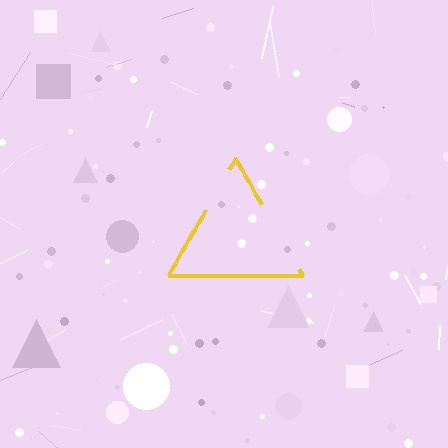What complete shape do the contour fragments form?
The contour fragments form a triangle.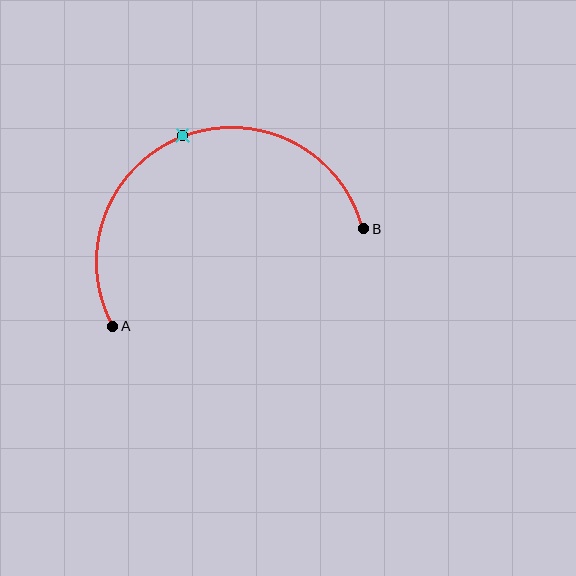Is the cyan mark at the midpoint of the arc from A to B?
Yes. The cyan mark lies on the arc at equal arc-length from both A and B — it is the arc midpoint.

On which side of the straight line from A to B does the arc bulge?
The arc bulges above the straight line connecting A and B.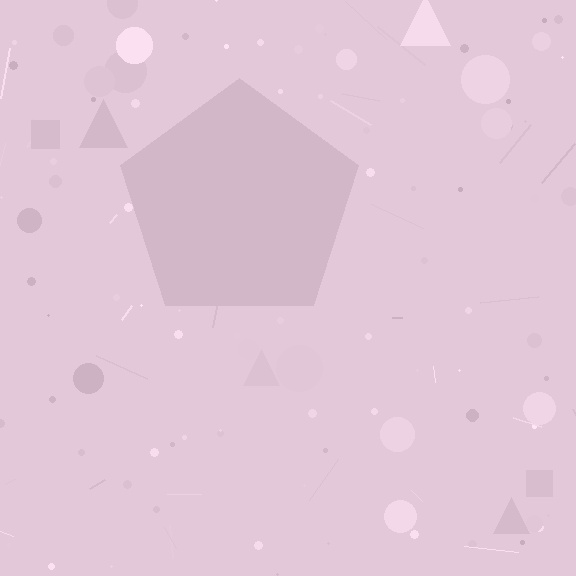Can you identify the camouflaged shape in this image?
The camouflaged shape is a pentagon.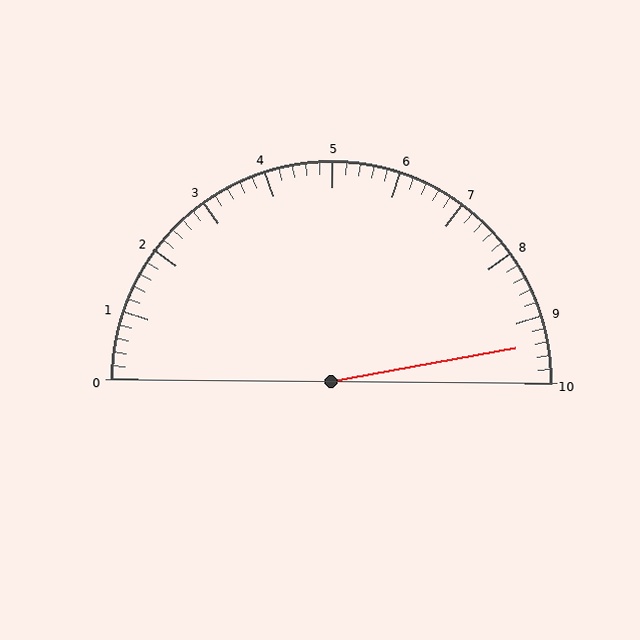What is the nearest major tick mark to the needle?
The nearest major tick mark is 9.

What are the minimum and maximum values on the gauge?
The gauge ranges from 0 to 10.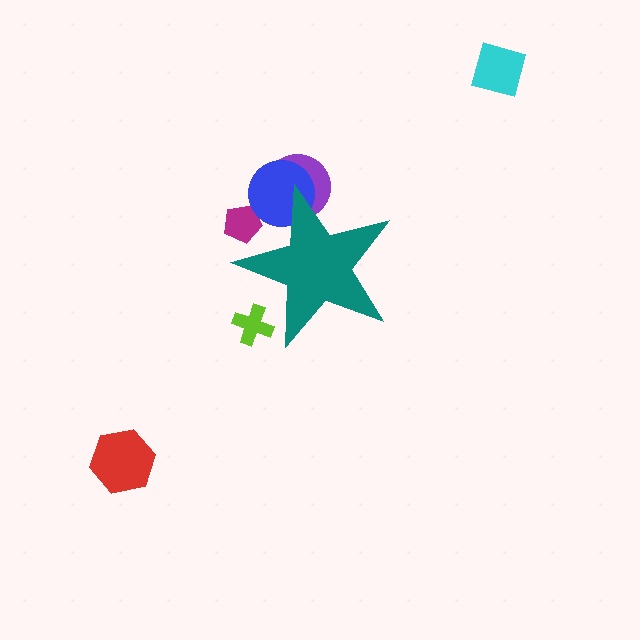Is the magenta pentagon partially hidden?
Yes, the magenta pentagon is partially hidden behind the teal star.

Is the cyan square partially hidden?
No, the cyan square is fully visible.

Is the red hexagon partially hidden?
No, the red hexagon is fully visible.